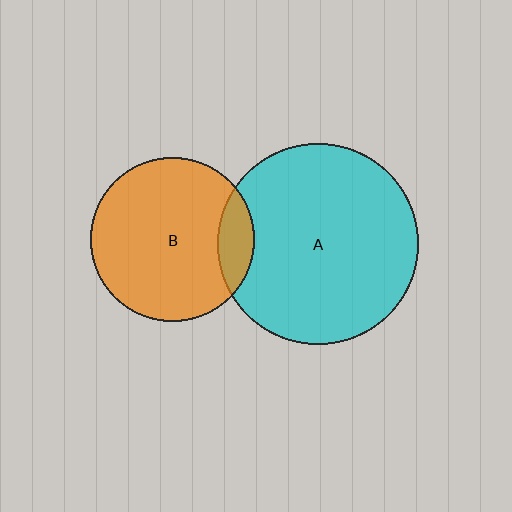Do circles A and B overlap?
Yes.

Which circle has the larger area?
Circle A (cyan).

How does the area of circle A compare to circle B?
Approximately 1.5 times.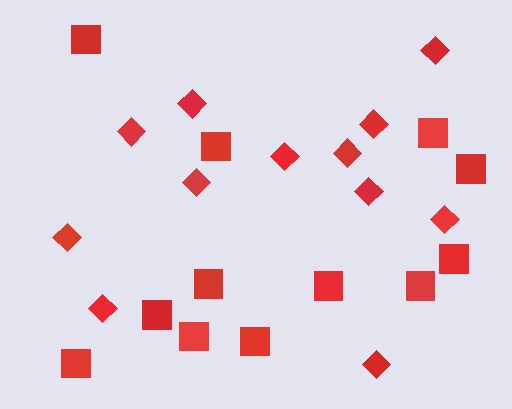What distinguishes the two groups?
There are 2 groups: one group of diamonds (12) and one group of squares (12).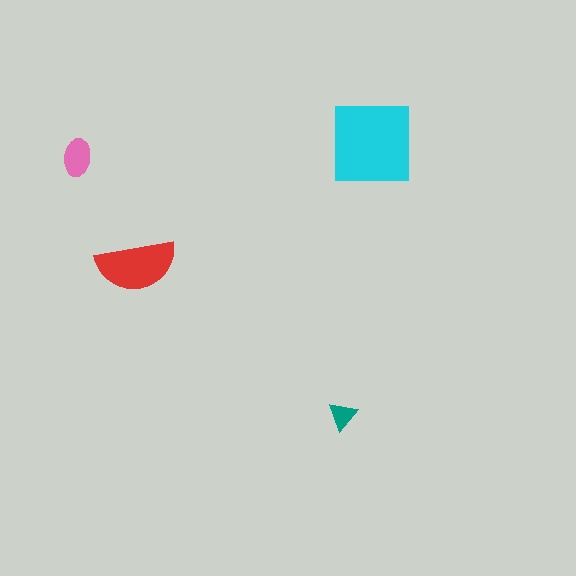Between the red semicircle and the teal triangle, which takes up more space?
The red semicircle.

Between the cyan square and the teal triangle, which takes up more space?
The cyan square.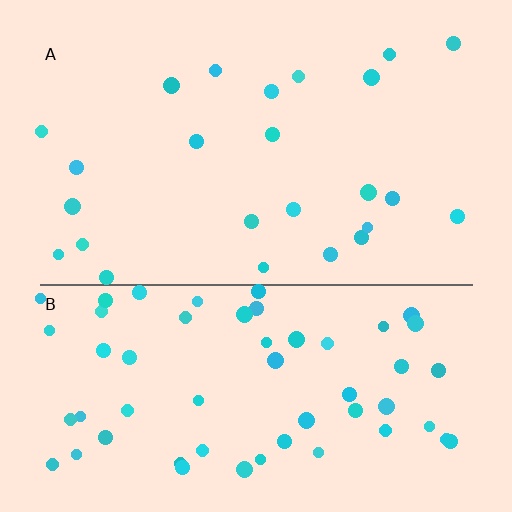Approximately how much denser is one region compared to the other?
Approximately 2.4× — region B over region A.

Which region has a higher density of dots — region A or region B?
B (the bottom).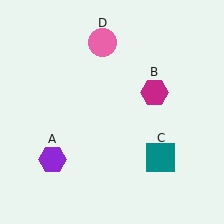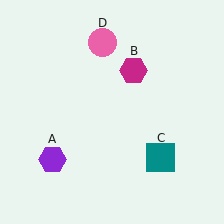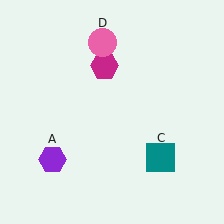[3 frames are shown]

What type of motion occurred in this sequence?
The magenta hexagon (object B) rotated counterclockwise around the center of the scene.